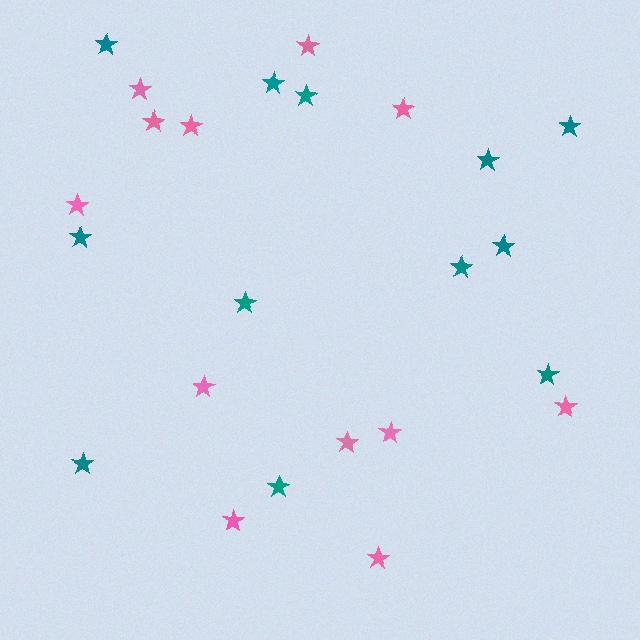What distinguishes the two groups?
There are 2 groups: one group of teal stars (12) and one group of pink stars (12).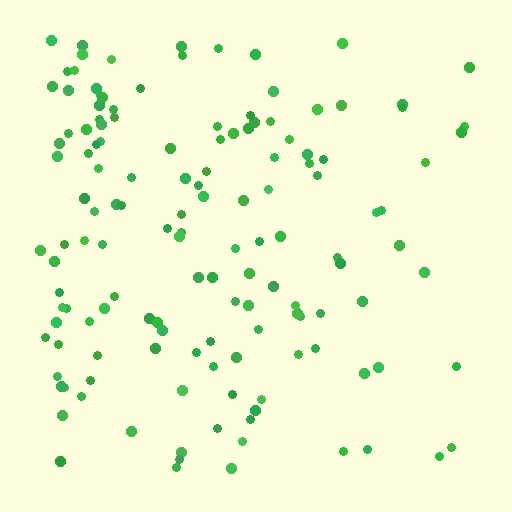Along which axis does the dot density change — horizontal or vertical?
Horizontal.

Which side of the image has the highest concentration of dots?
The left.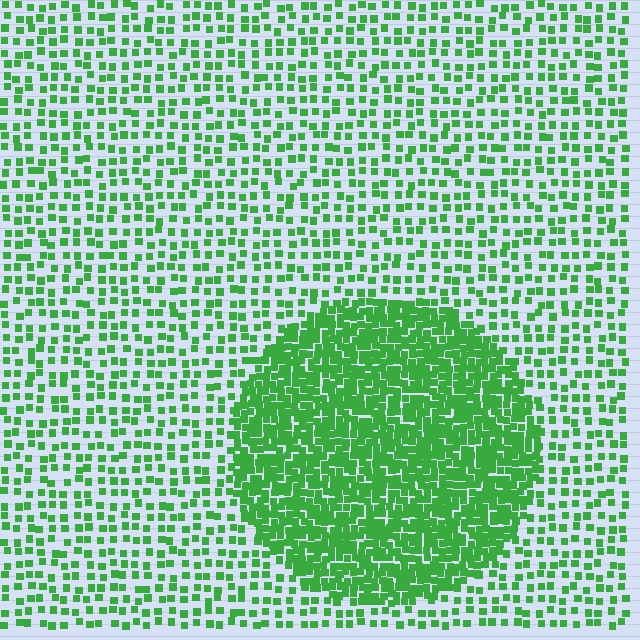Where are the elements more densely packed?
The elements are more densely packed inside the circle boundary.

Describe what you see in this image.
The image contains small green elements arranged at two different densities. A circle-shaped region is visible where the elements are more densely packed than the surrounding area.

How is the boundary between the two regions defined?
The boundary is defined by a change in element density (approximately 2.6x ratio). All elements are the same color, size, and shape.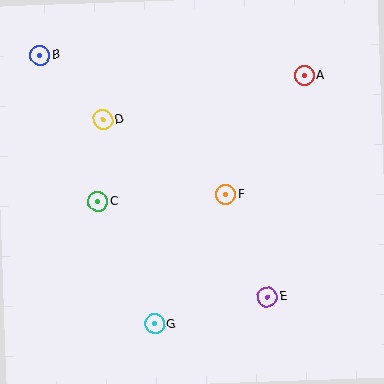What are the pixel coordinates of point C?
Point C is at (98, 202).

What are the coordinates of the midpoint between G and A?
The midpoint between G and A is at (230, 200).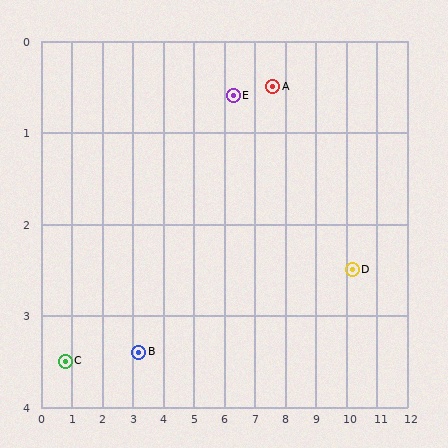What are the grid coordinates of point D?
Point D is at approximately (10.2, 2.5).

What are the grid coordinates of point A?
Point A is at approximately (7.6, 0.5).